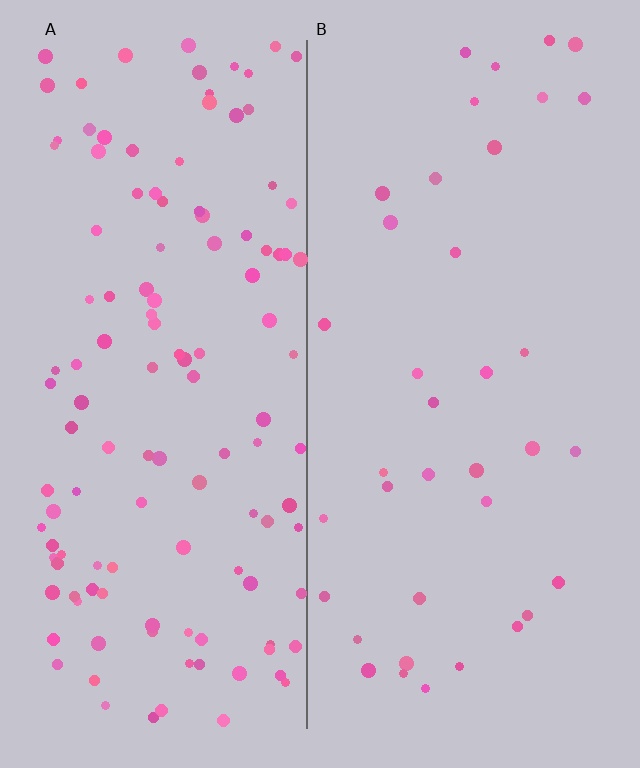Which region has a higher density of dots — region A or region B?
A (the left).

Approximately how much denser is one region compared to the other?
Approximately 3.4× — region A over region B.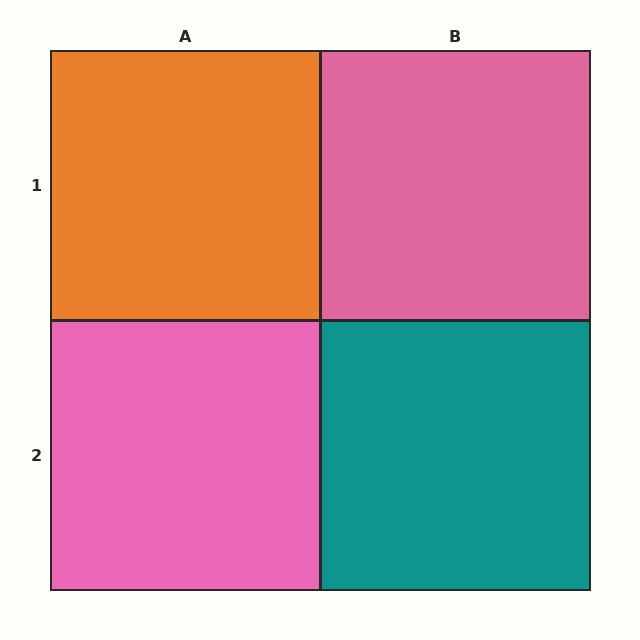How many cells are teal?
1 cell is teal.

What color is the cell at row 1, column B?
Pink.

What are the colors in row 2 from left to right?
Pink, teal.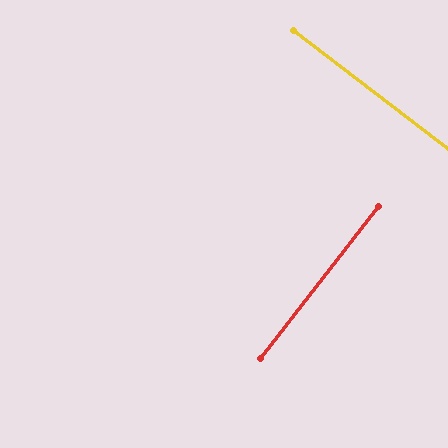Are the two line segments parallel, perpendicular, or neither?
Perpendicular — they meet at approximately 90°.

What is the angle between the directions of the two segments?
Approximately 90 degrees.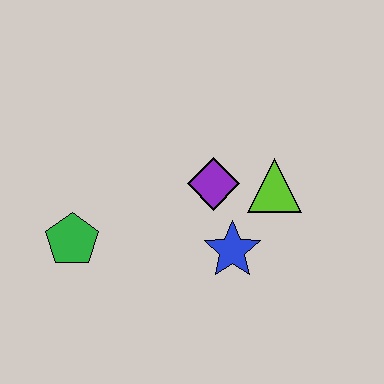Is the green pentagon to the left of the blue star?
Yes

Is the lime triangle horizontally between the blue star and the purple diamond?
No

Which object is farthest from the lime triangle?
The green pentagon is farthest from the lime triangle.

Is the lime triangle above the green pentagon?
Yes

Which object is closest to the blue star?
The purple diamond is closest to the blue star.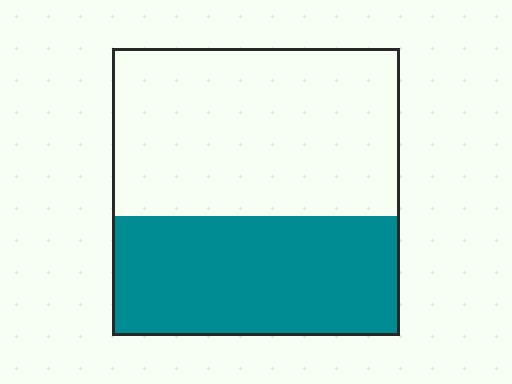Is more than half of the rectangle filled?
No.